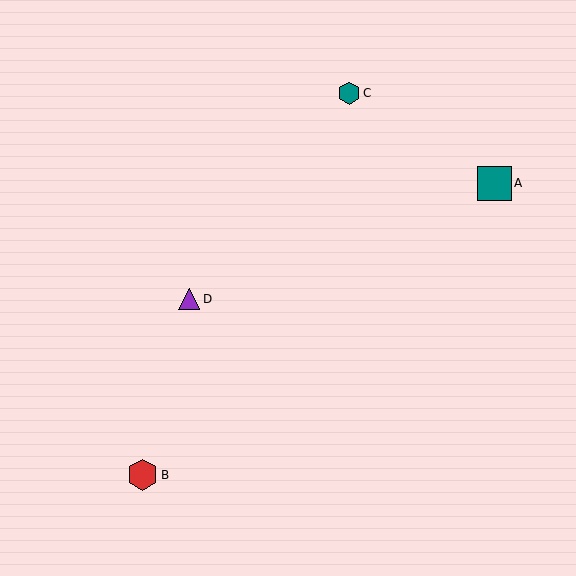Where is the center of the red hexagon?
The center of the red hexagon is at (142, 475).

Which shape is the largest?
The teal square (labeled A) is the largest.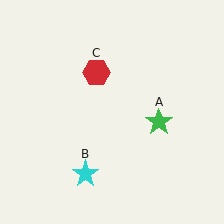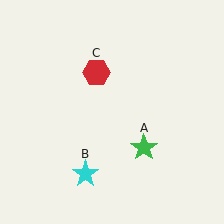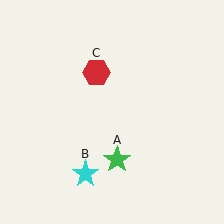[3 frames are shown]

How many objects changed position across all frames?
1 object changed position: green star (object A).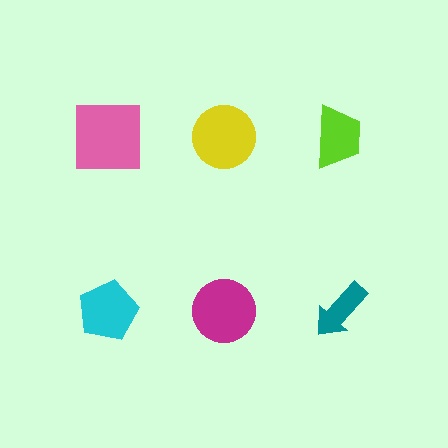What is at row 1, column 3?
A lime trapezoid.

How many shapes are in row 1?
3 shapes.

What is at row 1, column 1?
A pink square.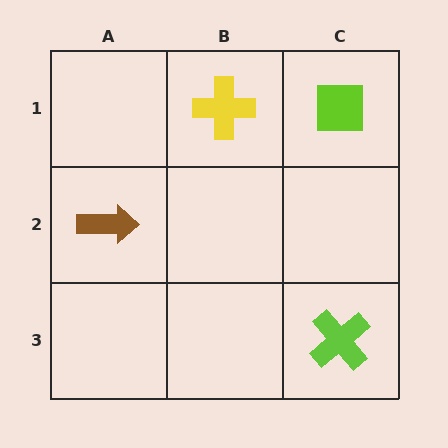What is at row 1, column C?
A lime square.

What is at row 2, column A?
A brown arrow.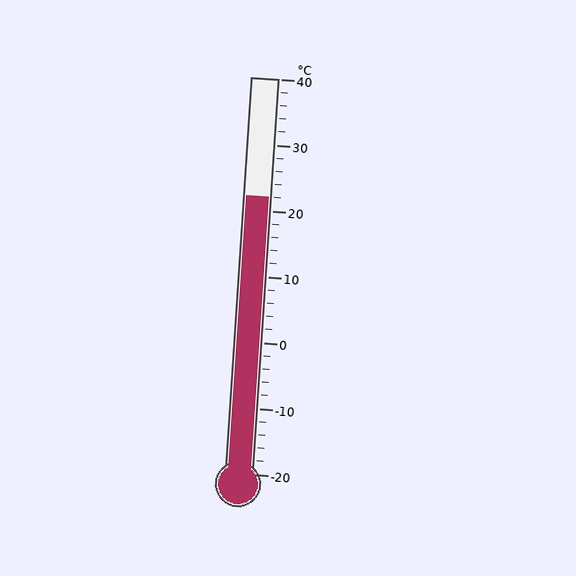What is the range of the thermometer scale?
The thermometer scale ranges from -20°C to 40°C.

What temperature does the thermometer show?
The thermometer shows approximately 22°C.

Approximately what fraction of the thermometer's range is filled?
The thermometer is filled to approximately 70% of its range.